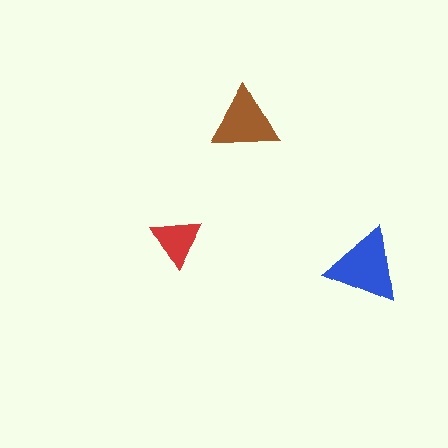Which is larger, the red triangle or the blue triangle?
The blue one.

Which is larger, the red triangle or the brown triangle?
The brown one.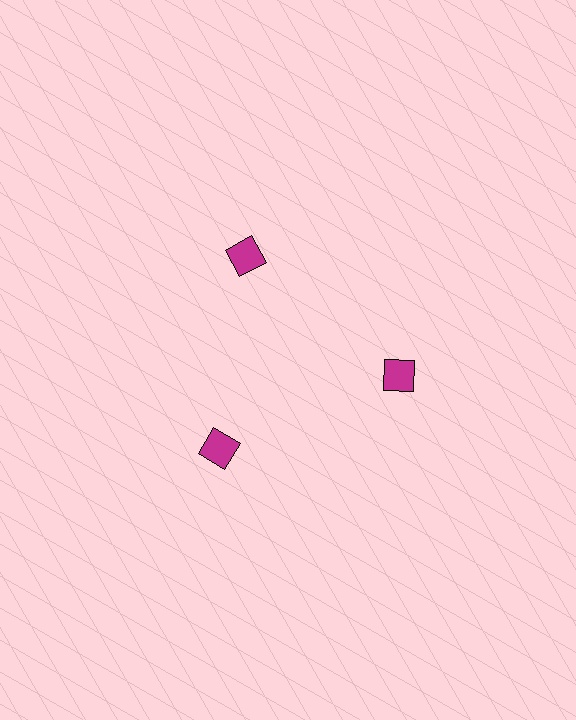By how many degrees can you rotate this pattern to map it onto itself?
The pattern maps onto itself every 120 degrees of rotation.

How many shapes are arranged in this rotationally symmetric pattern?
There are 3 shapes, arranged in 3 groups of 1.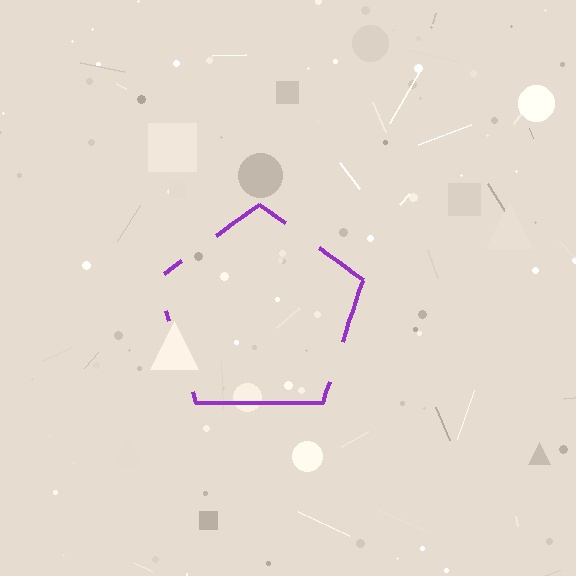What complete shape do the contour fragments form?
The contour fragments form a pentagon.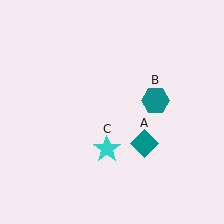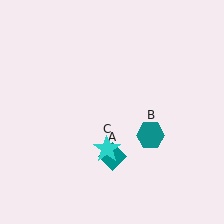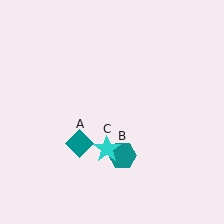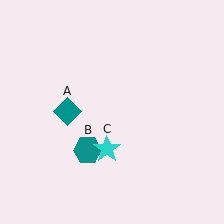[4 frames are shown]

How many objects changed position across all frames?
2 objects changed position: teal diamond (object A), teal hexagon (object B).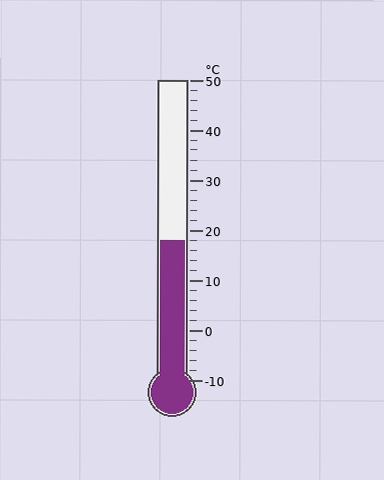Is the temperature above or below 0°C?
The temperature is above 0°C.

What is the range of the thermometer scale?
The thermometer scale ranges from -10°C to 50°C.